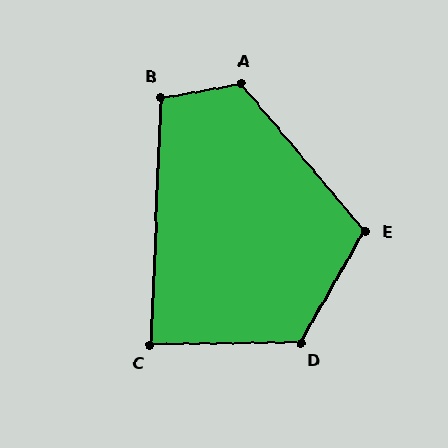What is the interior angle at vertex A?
Approximately 120 degrees (obtuse).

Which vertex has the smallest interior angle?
C, at approximately 87 degrees.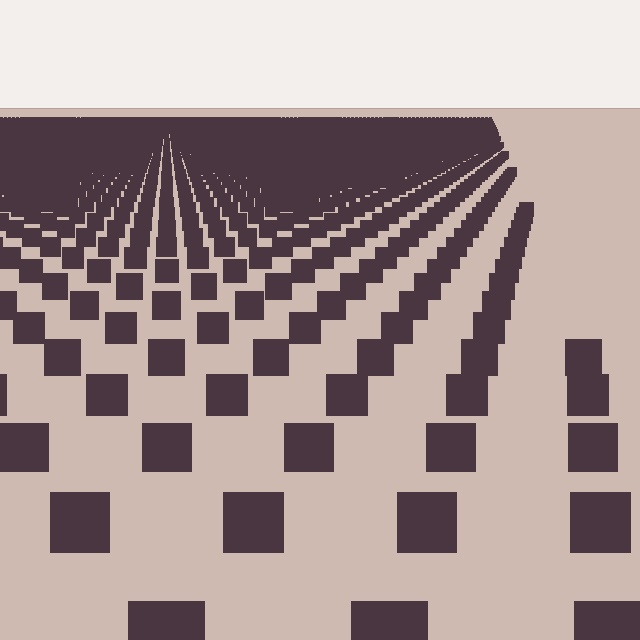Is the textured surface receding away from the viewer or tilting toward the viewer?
The surface is receding away from the viewer. Texture elements get smaller and denser toward the top.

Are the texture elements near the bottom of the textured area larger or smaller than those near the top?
Larger. Near the bottom, elements are closer to the viewer and appear at a bigger on-screen size.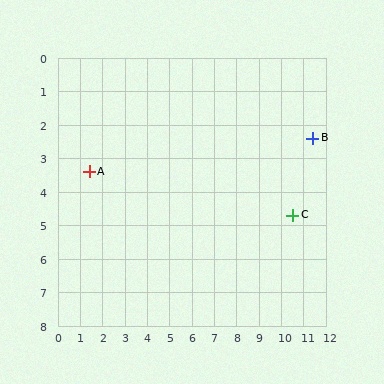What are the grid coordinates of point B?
Point B is at approximately (11.4, 2.4).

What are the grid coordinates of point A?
Point A is at approximately (1.4, 3.4).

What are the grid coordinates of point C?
Point C is at approximately (10.5, 4.7).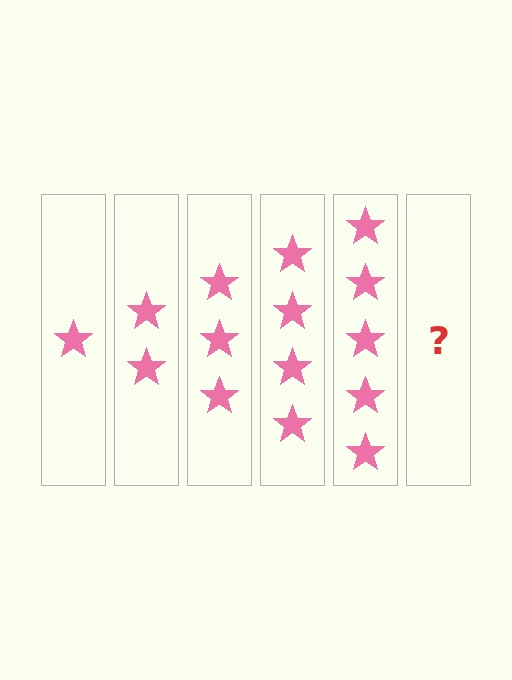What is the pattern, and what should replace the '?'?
The pattern is that each step adds one more star. The '?' should be 6 stars.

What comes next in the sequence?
The next element should be 6 stars.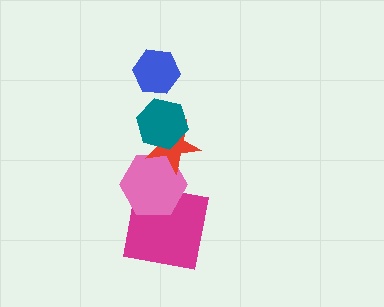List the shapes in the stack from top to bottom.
From top to bottom: the blue hexagon, the teal hexagon, the red star, the pink hexagon, the magenta square.